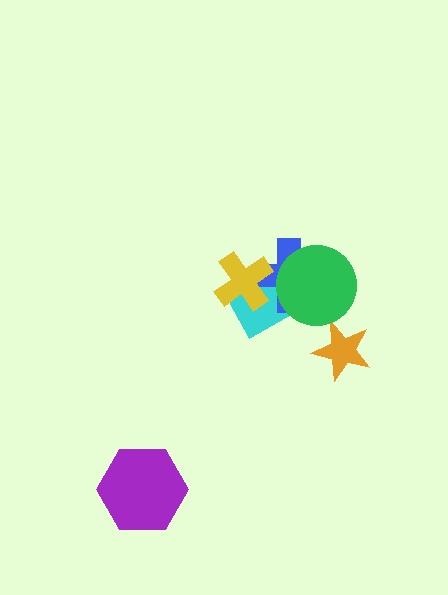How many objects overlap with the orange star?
0 objects overlap with the orange star.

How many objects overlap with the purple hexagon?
0 objects overlap with the purple hexagon.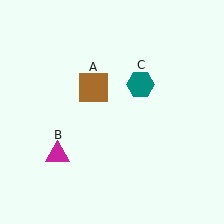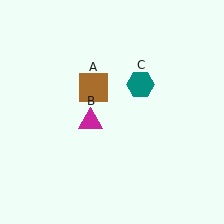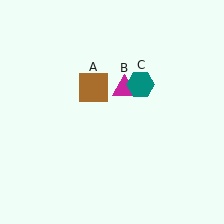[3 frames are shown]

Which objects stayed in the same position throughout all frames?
Brown square (object A) and teal hexagon (object C) remained stationary.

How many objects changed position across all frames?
1 object changed position: magenta triangle (object B).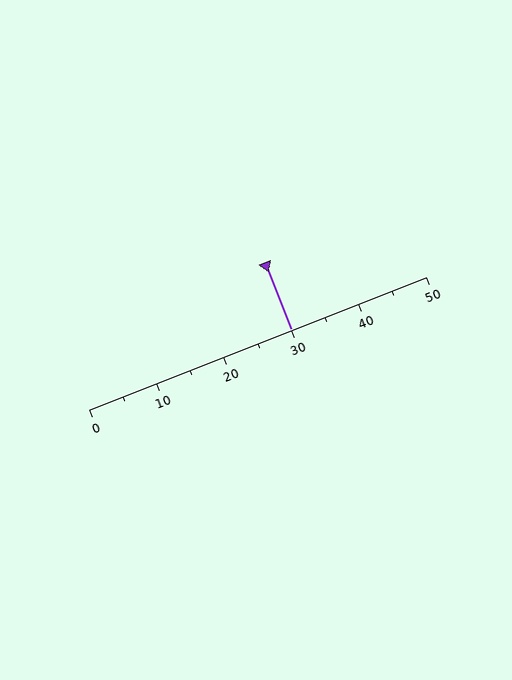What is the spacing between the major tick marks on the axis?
The major ticks are spaced 10 apart.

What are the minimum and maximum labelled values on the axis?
The axis runs from 0 to 50.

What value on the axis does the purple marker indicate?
The marker indicates approximately 30.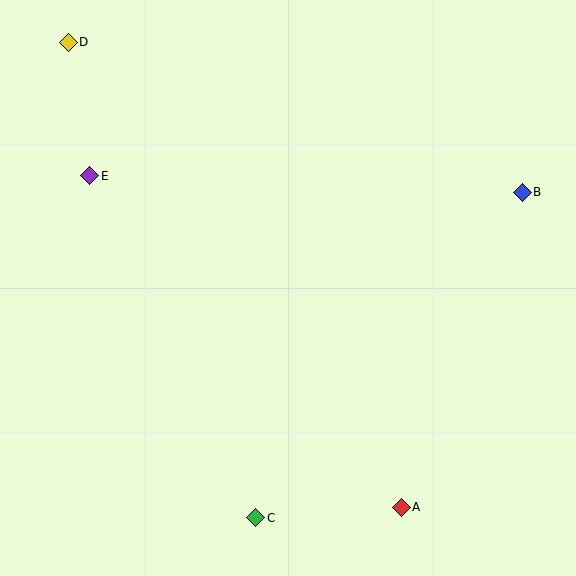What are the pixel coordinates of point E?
Point E is at (90, 176).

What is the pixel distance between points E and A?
The distance between E and A is 455 pixels.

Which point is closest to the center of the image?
Point E at (90, 176) is closest to the center.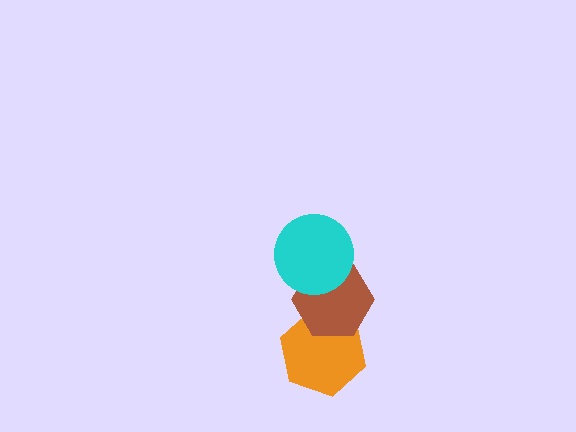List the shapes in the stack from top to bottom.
From top to bottom: the cyan circle, the brown hexagon, the orange hexagon.